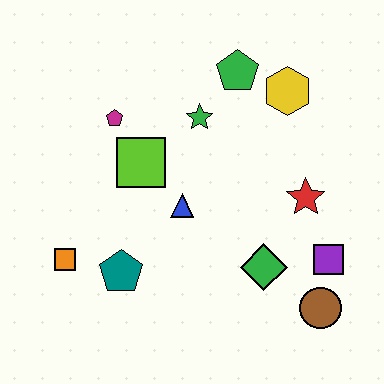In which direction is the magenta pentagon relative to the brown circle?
The magenta pentagon is to the left of the brown circle.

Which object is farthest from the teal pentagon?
The yellow hexagon is farthest from the teal pentagon.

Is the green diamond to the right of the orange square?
Yes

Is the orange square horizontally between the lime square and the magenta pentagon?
No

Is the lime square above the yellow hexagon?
No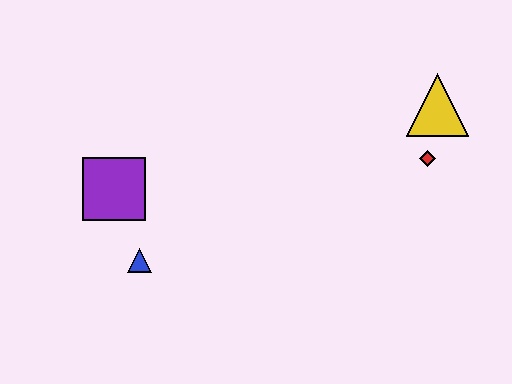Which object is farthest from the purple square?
The yellow triangle is farthest from the purple square.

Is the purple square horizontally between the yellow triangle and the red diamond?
No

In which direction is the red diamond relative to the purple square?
The red diamond is to the right of the purple square.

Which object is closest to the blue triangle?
The purple square is closest to the blue triangle.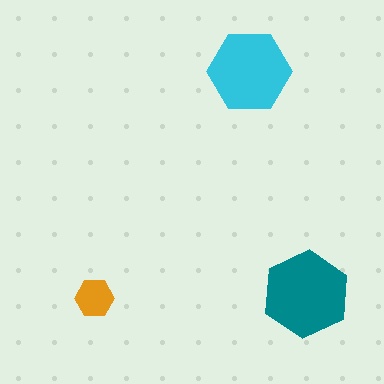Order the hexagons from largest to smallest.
the teal one, the cyan one, the orange one.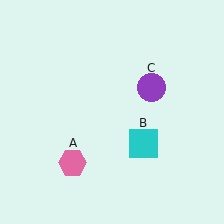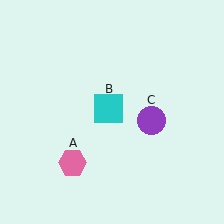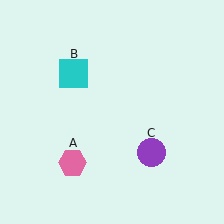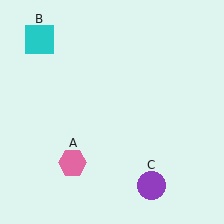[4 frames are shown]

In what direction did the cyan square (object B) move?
The cyan square (object B) moved up and to the left.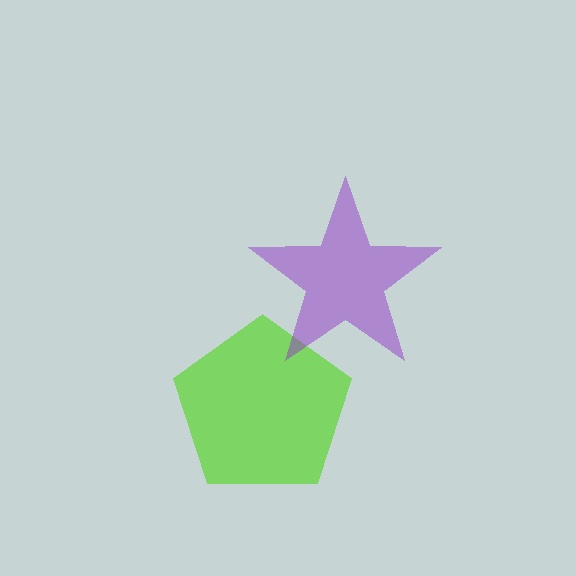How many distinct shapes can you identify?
There are 2 distinct shapes: a lime pentagon, a purple star.